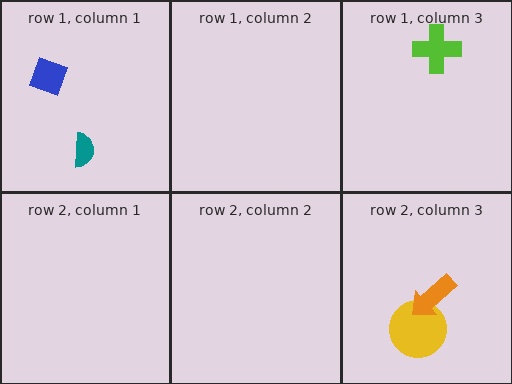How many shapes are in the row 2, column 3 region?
2.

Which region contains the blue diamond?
The row 1, column 1 region.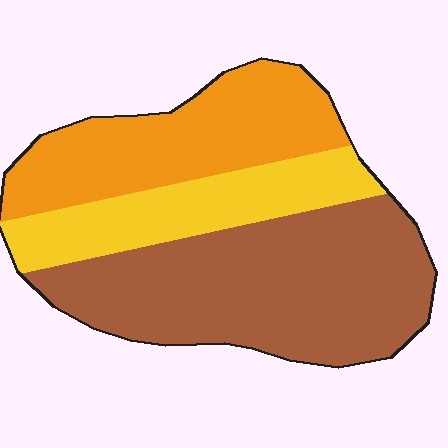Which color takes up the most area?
Brown, at roughly 50%.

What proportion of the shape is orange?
Orange covers about 30% of the shape.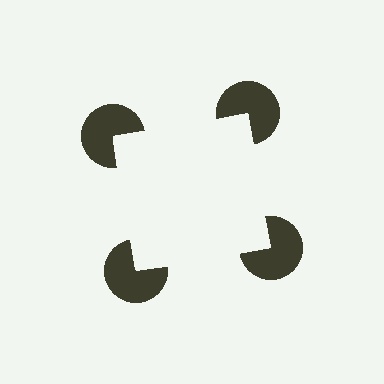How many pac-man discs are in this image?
There are 4 — one at each vertex of the illusory square.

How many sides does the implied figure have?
4 sides.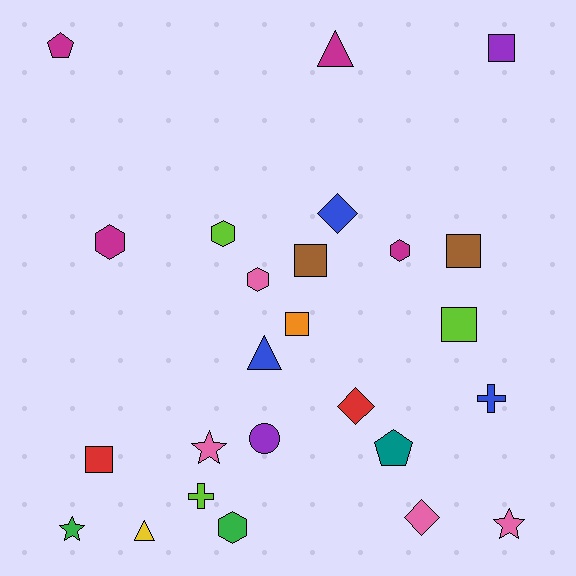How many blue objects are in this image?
There are 3 blue objects.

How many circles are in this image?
There is 1 circle.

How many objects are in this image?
There are 25 objects.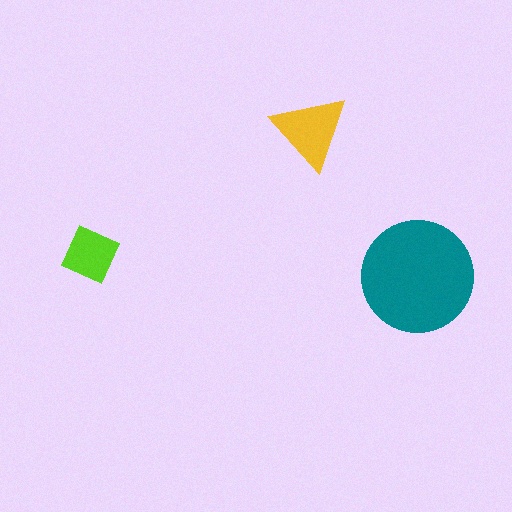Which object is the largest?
The teal circle.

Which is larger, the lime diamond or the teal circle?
The teal circle.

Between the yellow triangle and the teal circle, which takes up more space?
The teal circle.